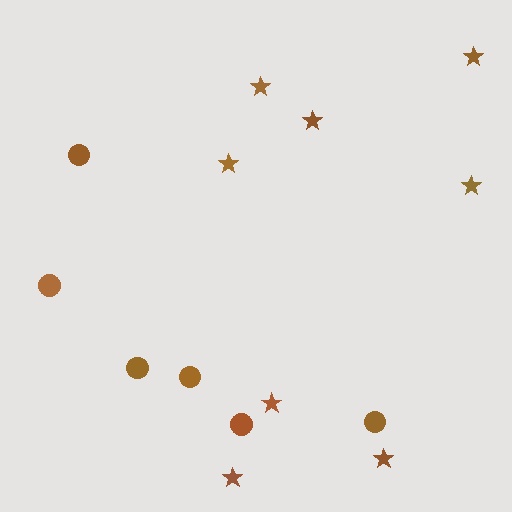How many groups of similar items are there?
There are 2 groups: one group of stars (8) and one group of circles (6).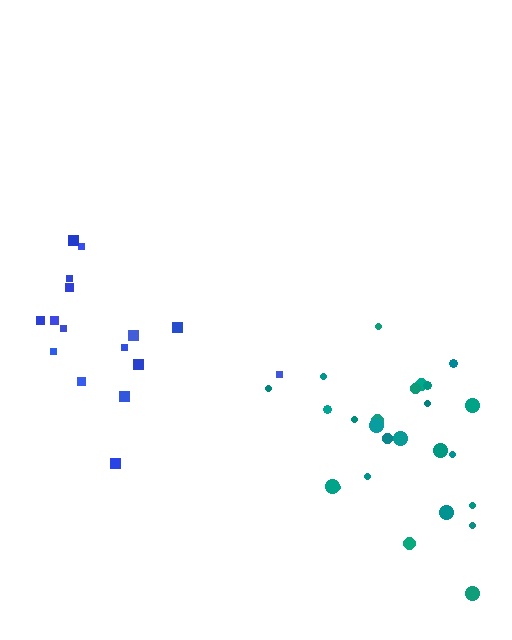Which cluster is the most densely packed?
Blue.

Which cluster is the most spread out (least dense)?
Teal.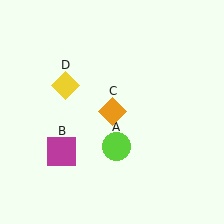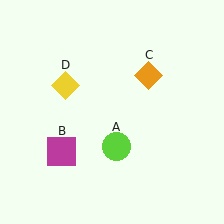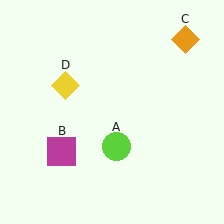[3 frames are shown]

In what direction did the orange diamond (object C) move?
The orange diamond (object C) moved up and to the right.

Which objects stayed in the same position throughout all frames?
Lime circle (object A) and magenta square (object B) and yellow diamond (object D) remained stationary.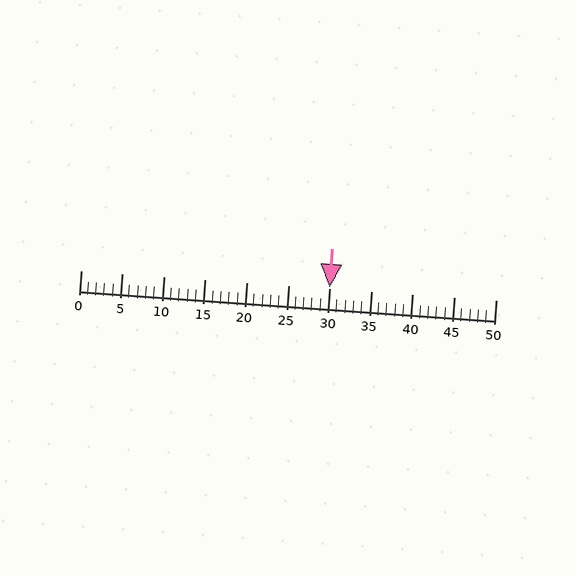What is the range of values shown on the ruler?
The ruler shows values from 0 to 50.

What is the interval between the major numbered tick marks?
The major tick marks are spaced 5 units apart.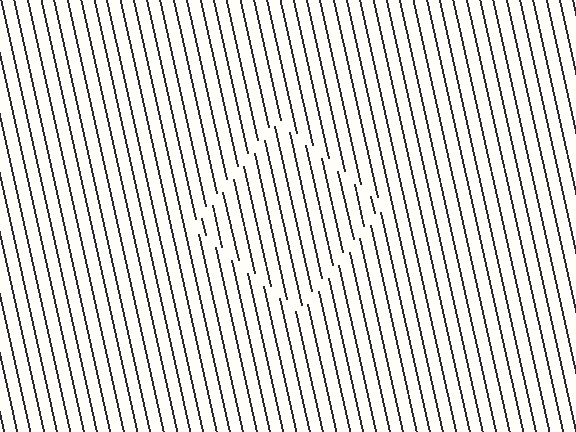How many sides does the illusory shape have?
4 sides — the line-ends trace a square.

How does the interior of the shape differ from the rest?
The interior of the shape contains the same grating, shifted by half a period — the contour is defined by the phase discontinuity where line-ends from the inner and outer gratings abut.